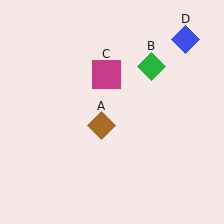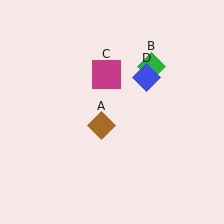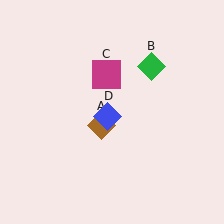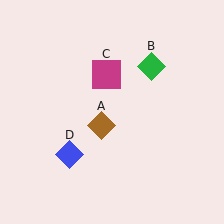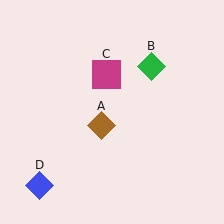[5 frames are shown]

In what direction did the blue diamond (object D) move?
The blue diamond (object D) moved down and to the left.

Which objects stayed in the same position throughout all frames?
Brown diamond (object A) and green diamond (object B) and magenta square (object C) remained stationary.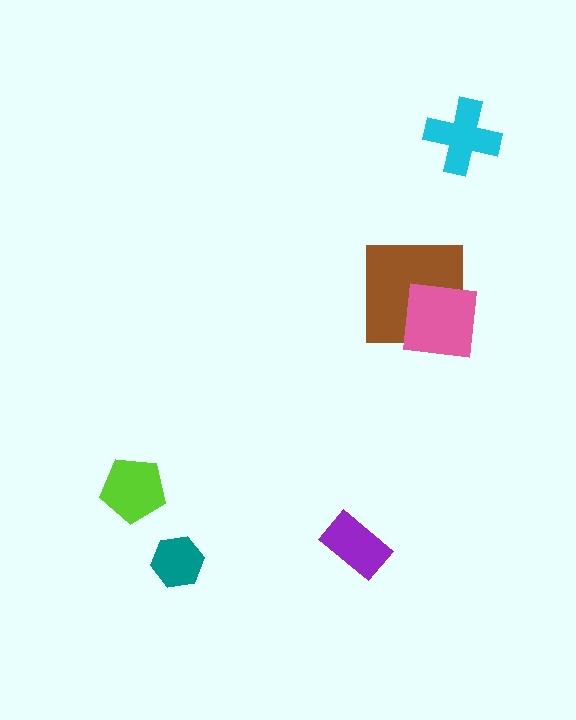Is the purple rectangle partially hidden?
No, no other shape covers it.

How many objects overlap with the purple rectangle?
0 objects overlap with the purple rectangle.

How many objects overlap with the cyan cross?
0 objects overlap with the cyan cross.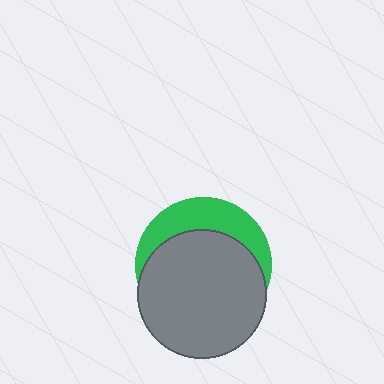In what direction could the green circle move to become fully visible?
The green circle could move up. That would shift it out from behind the gray circle entirely.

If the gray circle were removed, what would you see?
You would see the complete green circle.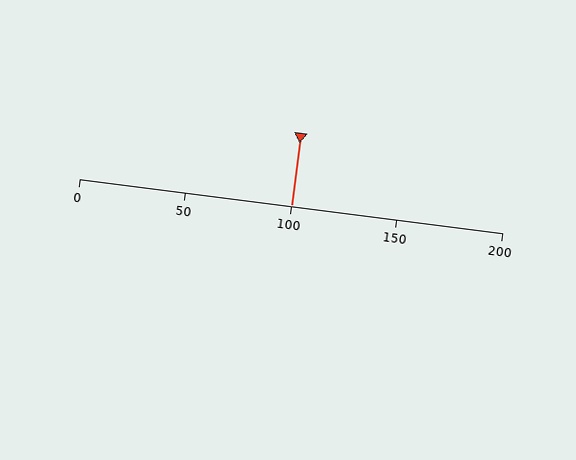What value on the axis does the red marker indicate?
The marker indicates approximately 100.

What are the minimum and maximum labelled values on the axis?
The axis runs from 0 to 200.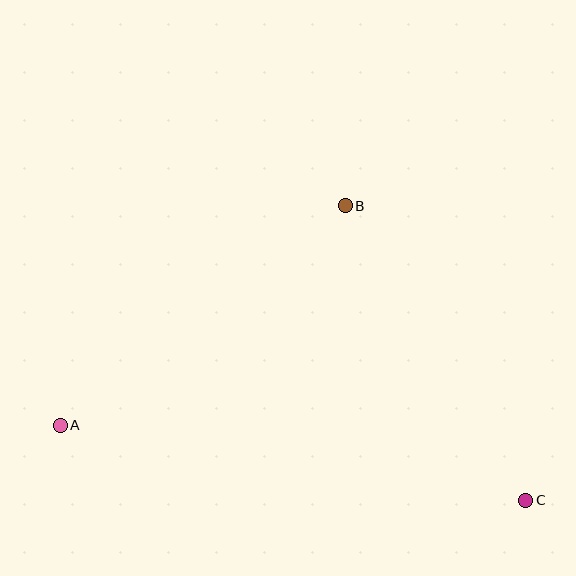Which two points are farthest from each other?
Points A and C are farthest from each other.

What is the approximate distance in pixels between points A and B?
The distance between A and B is approximately 360 pixels.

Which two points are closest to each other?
Points B and C are closest to each other.